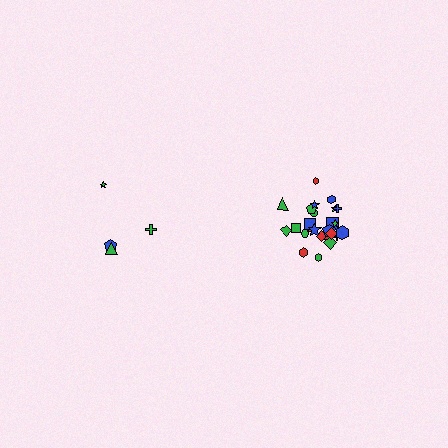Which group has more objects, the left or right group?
The right group.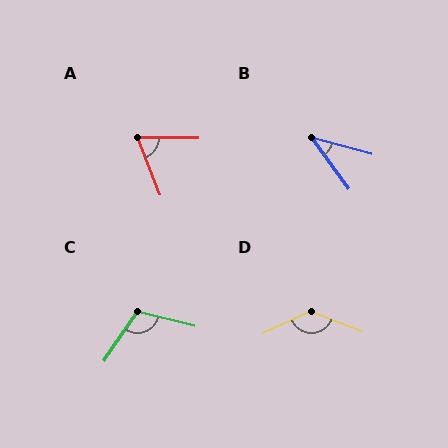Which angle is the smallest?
B, at approximately 38 degrees.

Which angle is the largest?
D, at approximately 134 degrees.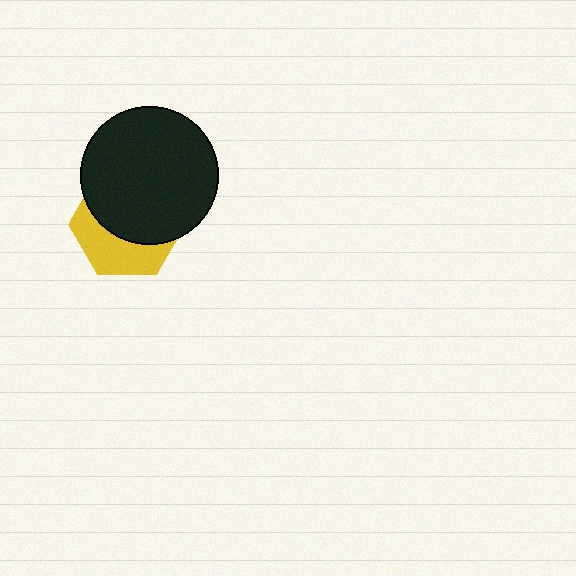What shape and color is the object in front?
The object in front is a black circle.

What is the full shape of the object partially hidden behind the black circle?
The partially hidden object is a yellow hexagon.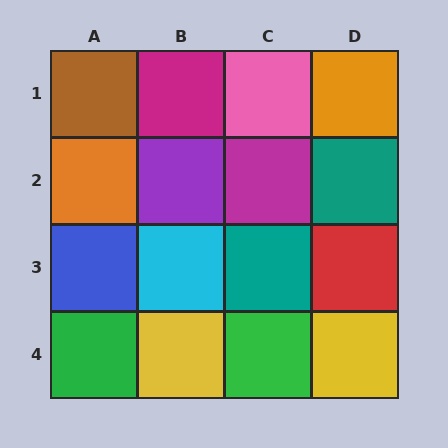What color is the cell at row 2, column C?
Magenta.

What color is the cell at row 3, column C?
Teal.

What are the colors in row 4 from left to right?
Green, yellow, green, yellow.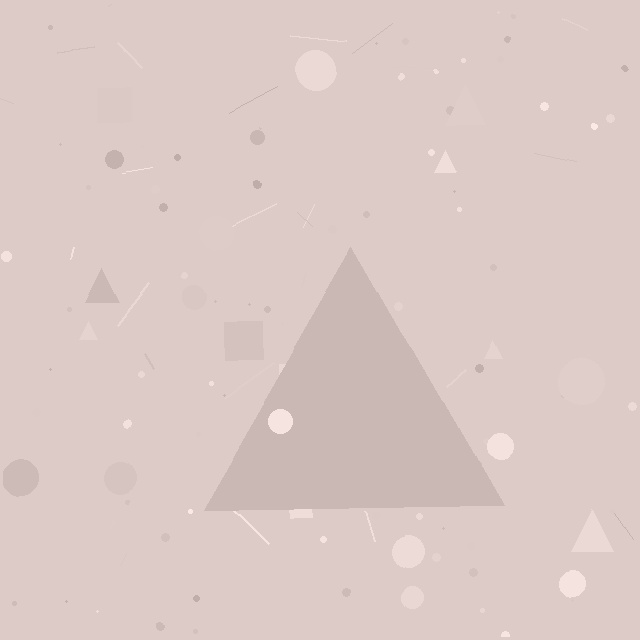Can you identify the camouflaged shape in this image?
The camouflaged shape is a triangle.